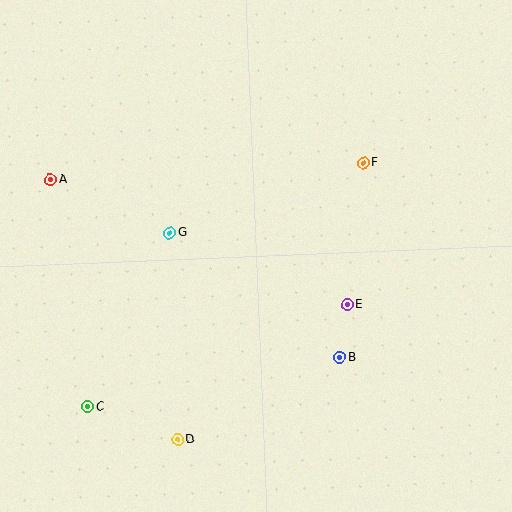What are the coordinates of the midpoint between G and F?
The midpoint between G and F is at (267, 198).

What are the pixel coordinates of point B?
Point B is at (340, 357).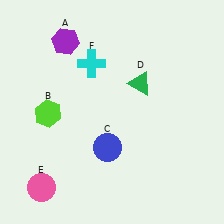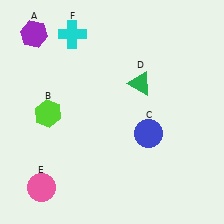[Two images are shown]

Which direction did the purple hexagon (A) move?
The purple hexagon (A) moved left.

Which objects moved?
The objects that moved are: the purple hexagon (A), the blue circle (C), the cyan cross (F).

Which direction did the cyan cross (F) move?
The cyan cross (F) moved up.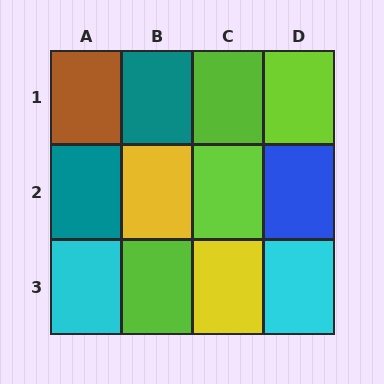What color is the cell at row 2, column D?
Blue.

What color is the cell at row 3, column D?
Cyan.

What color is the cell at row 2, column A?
Teal.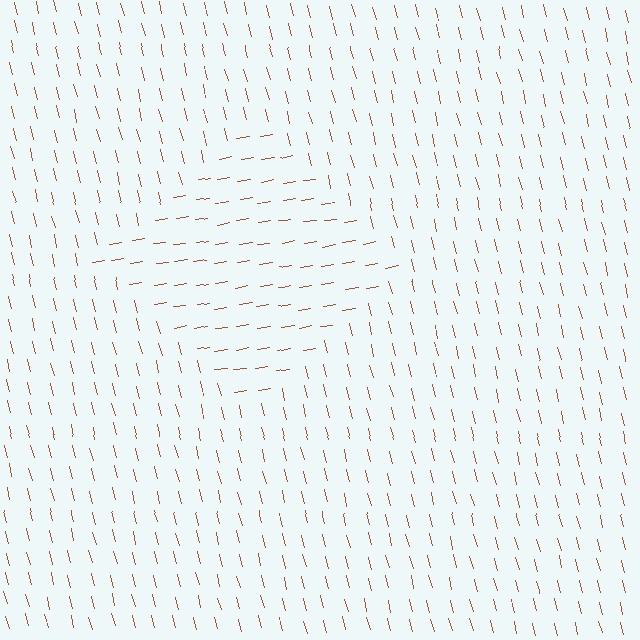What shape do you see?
I see a diamond.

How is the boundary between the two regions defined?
The boundary is defined purely by a change in line orientation (approximately 85 degrees difference). All lines are the same color and thickness.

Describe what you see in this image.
The image is filled with small brown line segments. A diamond region in the image has lines oriented differently from the surrounding lines, creating a visible texture boundary.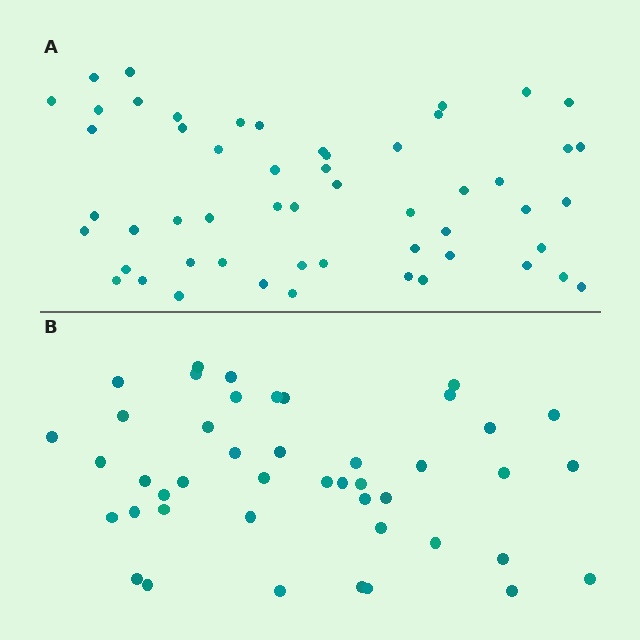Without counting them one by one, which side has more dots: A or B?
Region A (the top region) has more dots.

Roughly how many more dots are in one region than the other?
Region A has roughly 10 or so more dots than region B.